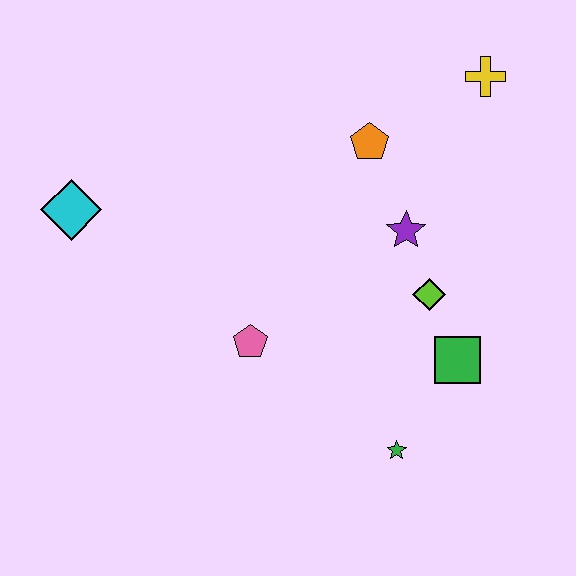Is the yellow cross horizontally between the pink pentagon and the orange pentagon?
No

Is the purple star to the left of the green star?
No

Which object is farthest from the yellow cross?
The cyan diamond is farthest from the yellow cross.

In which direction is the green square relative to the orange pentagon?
The green square is below the orange pentagon.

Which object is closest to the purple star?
The lime diamond is closest to the purple star.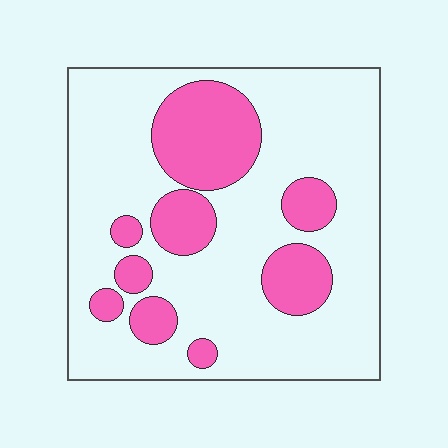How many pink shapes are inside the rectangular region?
9.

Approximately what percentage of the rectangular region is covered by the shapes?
Approximately 25%.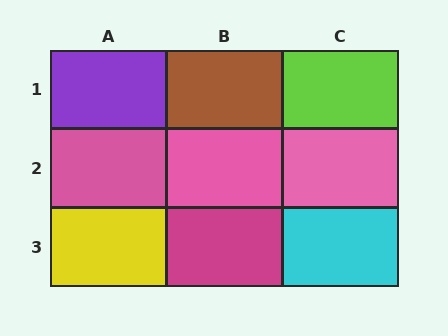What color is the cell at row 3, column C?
Cyan.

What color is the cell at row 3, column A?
Yellow.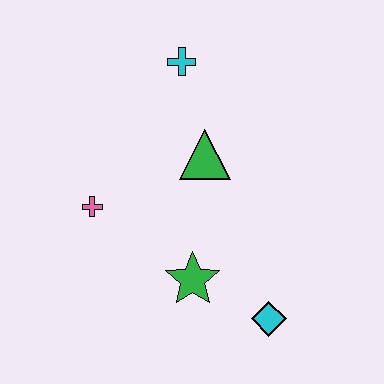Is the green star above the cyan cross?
No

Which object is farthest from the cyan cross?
The cyan diamond is farthest from the cyan cross.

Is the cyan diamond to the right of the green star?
Yes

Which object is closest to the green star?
The cyan diamond is closest to the green star.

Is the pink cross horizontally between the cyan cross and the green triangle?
No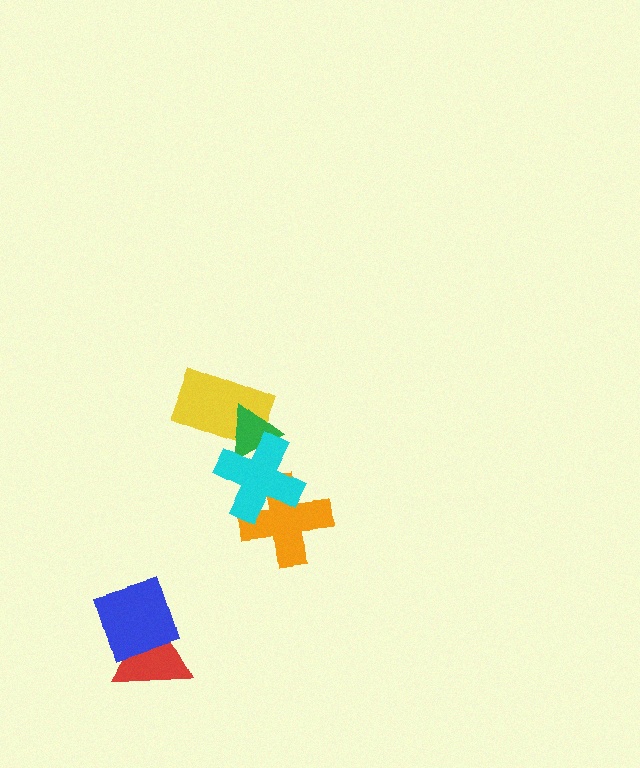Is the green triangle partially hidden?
Yes, it is partially covered by another shape.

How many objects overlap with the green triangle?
2 objects overlap with the green triangle.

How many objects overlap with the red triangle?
1 object overlaps with the red triangle.